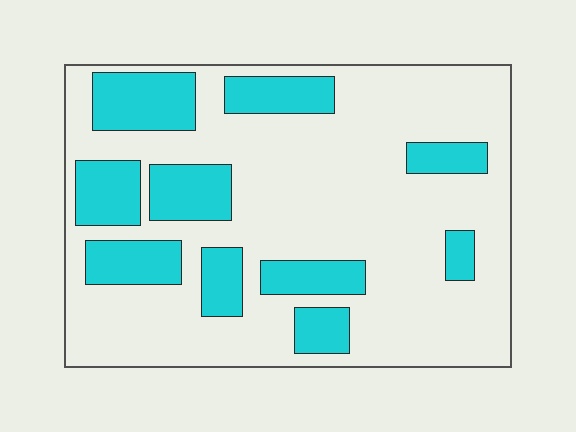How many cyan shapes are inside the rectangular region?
10.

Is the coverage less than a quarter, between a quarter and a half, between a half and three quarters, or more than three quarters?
Between a quarter and a half.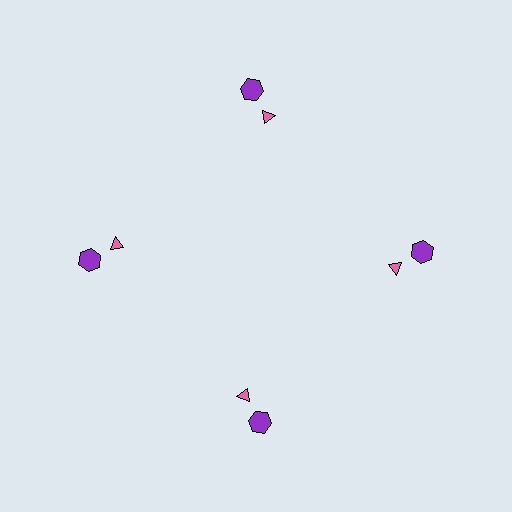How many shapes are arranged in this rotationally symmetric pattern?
There are 8 shapes, arranged in 4 groups of 2.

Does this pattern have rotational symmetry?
Yes, this pattern has 4-fold rotational symmetry. It looks the same after rotating 90 degrees around the center.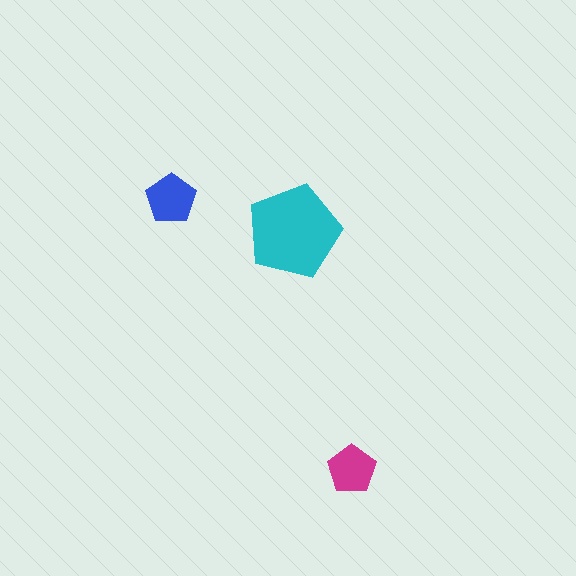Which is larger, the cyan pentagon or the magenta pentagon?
The cyan one.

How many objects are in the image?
There are 3 objects in the image.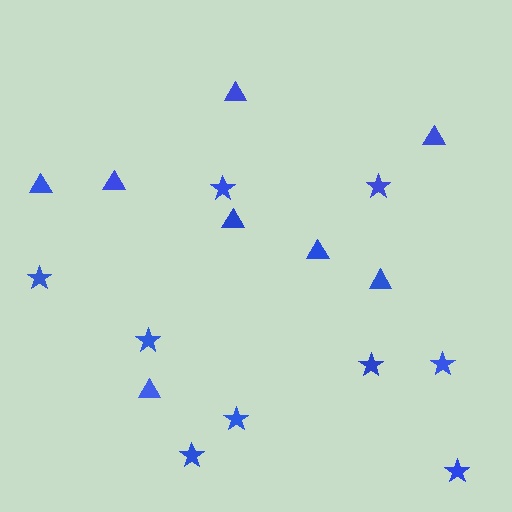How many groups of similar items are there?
There are 2 groups: one group of triangles (8) and one group of stars (9).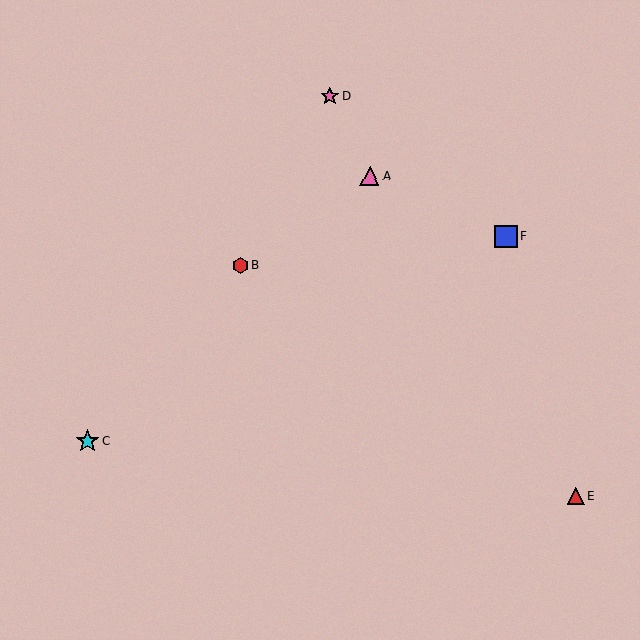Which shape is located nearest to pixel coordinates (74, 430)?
The cyan star (labeled C) at (87, 441) is nearest to that location.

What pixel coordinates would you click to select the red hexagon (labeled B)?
Click at (240, 265) to select the red hexagon B.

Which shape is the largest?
The cyan star (labeled C) is the largest.